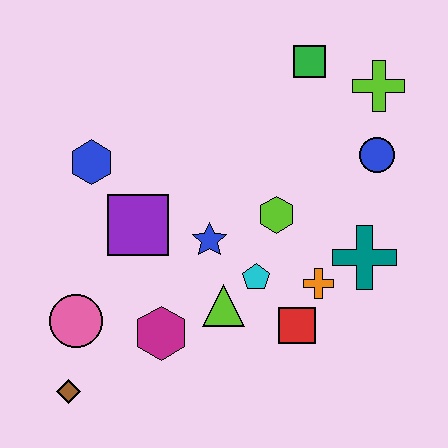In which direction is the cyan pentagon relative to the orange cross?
The cyan pentagon is to the left of the orange cross.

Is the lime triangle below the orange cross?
Yes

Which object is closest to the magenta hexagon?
The lime triangle is closest to the magenta hexagon.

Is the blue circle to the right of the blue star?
Yes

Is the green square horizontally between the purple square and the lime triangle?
No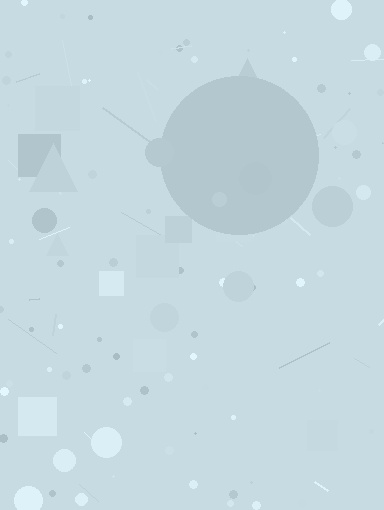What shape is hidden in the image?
A circle is hidden in the image.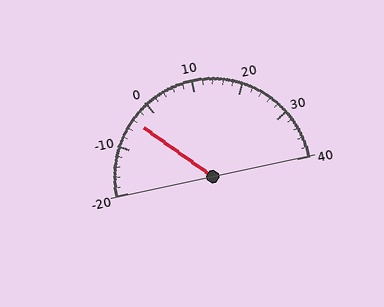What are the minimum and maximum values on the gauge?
The gauge ranges from -20 to 40.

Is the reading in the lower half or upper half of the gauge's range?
The reading is in the lower half of the range (-20 to 40).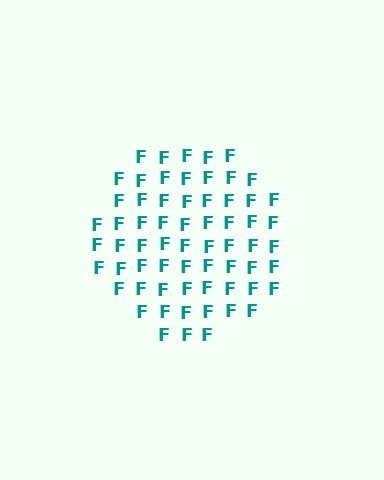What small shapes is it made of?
It is made of small letter F's.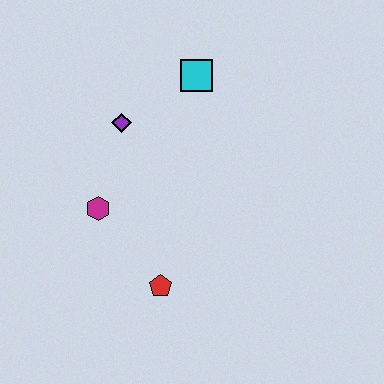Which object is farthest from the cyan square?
The red pentagon is farthest from the cyan square.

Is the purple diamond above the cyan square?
No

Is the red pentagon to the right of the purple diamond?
Yes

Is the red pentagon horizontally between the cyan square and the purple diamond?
Yes